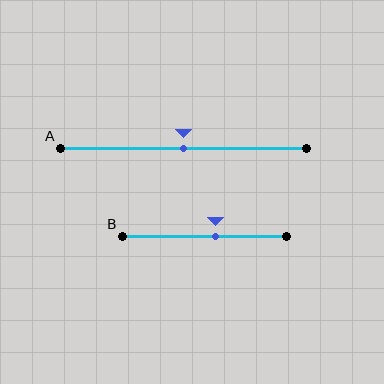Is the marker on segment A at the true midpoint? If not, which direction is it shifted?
Yes, the marker on segment A is at the true midpoint.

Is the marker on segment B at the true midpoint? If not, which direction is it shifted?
No, the marker on segment B is shifted to the right by about 7% of the segment length.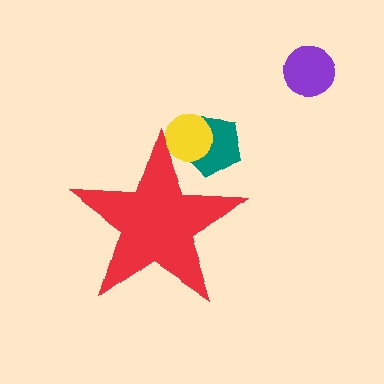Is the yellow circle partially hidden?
Yes, the yellow circle is partially hidden behind the red star.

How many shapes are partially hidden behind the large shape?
2 shapes are partially hidden.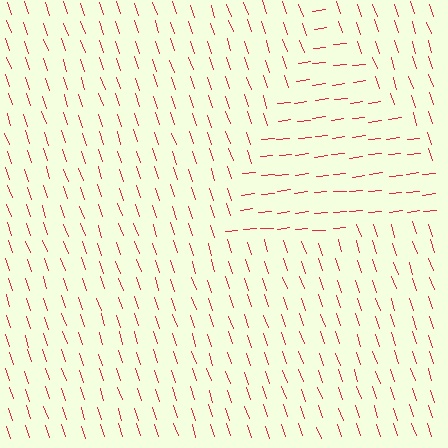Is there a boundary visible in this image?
Yes, there is a texture boundary formed by a change in line orientation.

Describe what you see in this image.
The image is filled with small red line segments. A triangle region in the image has lines oriented differently from the surrounding lines, creating a visible texture boundary.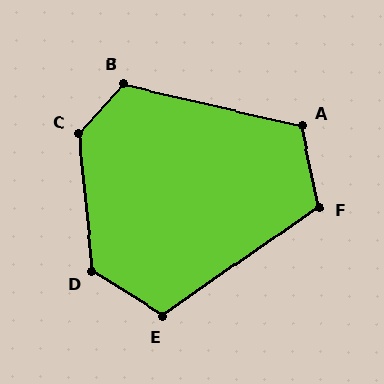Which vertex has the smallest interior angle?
E, at approximately 113 degrees.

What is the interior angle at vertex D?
Approximately 128 degrees (obtuse).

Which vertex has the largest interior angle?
C, at approximately 132 degrees.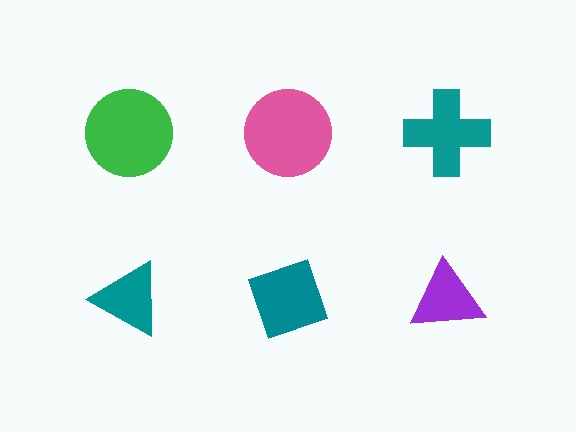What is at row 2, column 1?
A teal triangle.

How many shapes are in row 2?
3 shapes.